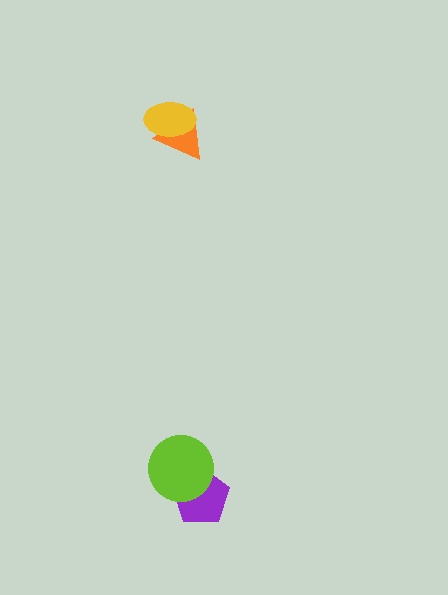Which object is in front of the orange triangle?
The yellow ellipse is in front of the orange triangle.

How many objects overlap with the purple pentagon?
1 object overlaps with the purple pentagon.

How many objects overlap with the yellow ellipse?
1 object overlaps with the yellow ellipse.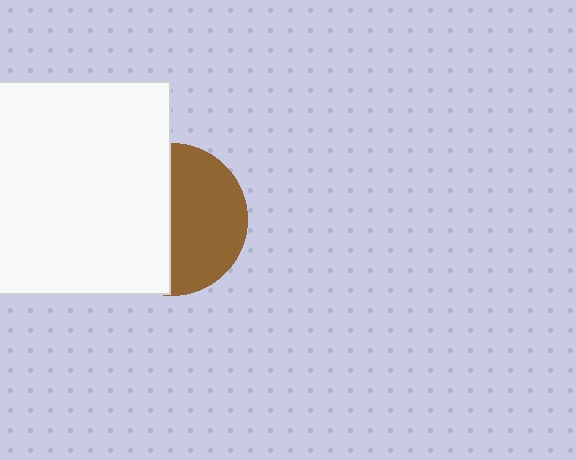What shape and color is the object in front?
The object in front is a white square.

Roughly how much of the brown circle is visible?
About half of it is visible (roughly 50%).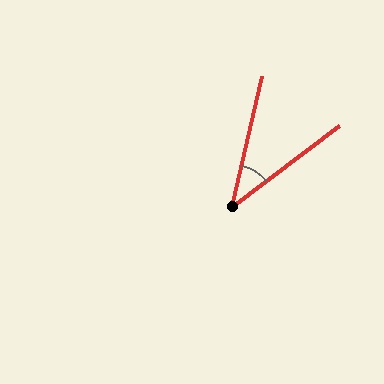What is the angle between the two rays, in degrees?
Approximately 40 degrees.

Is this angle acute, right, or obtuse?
It is acute.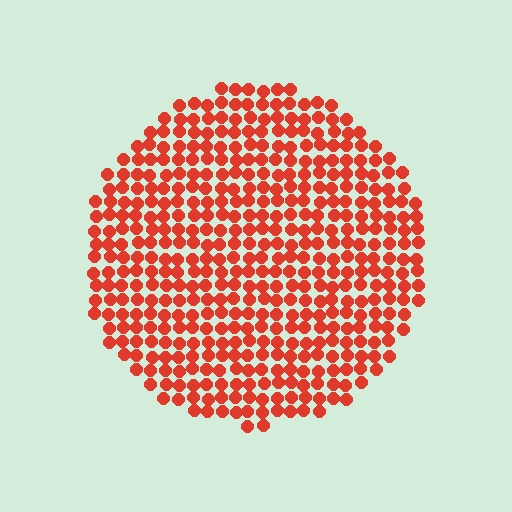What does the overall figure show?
The overall figure shows a circle.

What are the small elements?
The small elements are circles.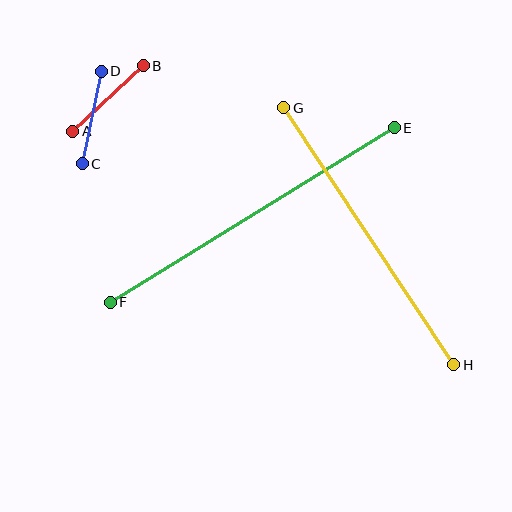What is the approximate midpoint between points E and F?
The midpoint is at approximately (252, 215) pixels.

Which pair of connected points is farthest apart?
Points E and F are farthest apart.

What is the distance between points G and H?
The distance is approximately 308 pixels.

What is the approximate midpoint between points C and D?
The midpoint is at approximately (92, 117) pixels.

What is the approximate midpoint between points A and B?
The midpoint is at approximately (108, 98) pixels.